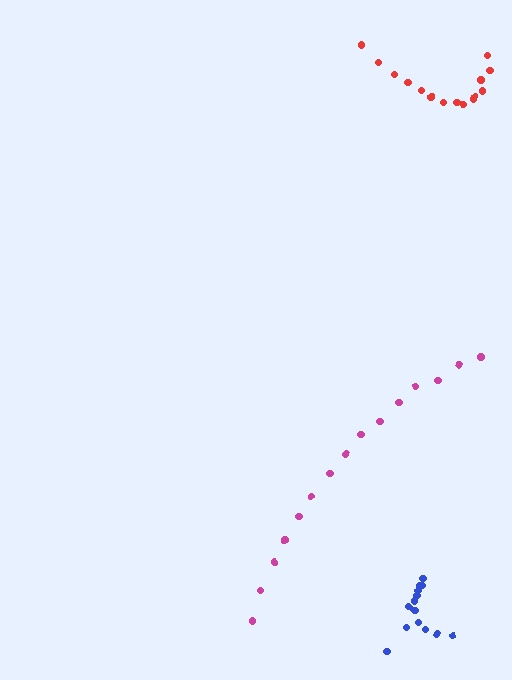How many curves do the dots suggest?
There are 3 distinct paths.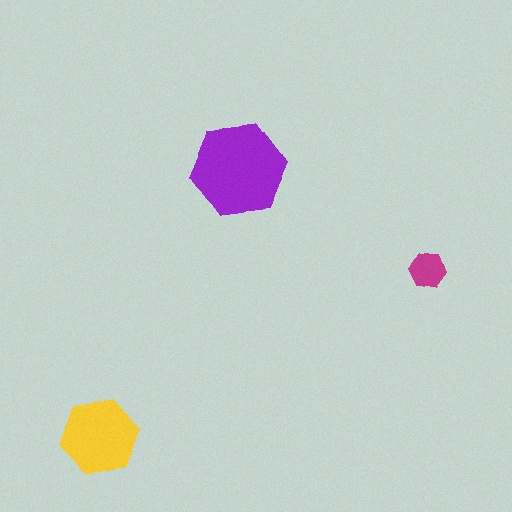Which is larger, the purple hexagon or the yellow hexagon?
The purple one.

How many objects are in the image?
There are 3 objects in the image.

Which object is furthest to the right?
The magenta hexagon is rightmost.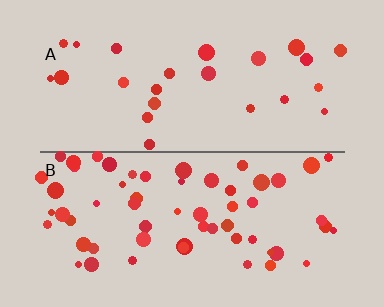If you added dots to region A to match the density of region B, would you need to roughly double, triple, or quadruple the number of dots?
Approximately double.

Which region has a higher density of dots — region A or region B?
B (the bottom).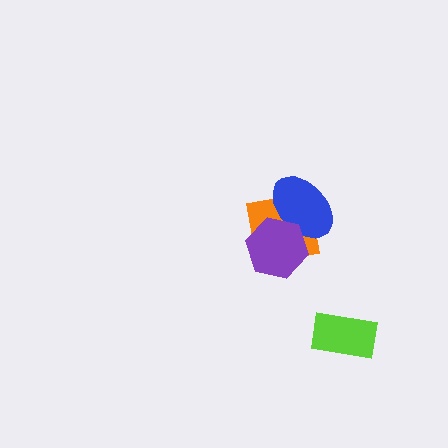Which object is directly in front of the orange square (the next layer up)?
The blue ellipse is directly in front of the orange square.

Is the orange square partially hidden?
Yes, it is partially covered by another shape.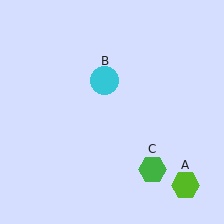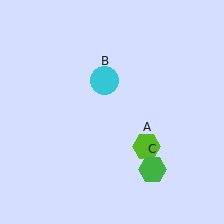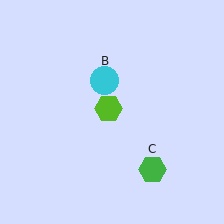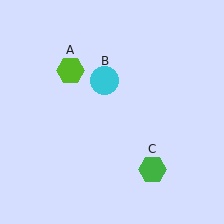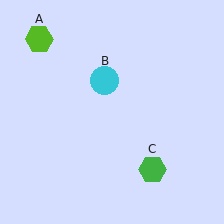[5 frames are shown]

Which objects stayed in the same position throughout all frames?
Cyan circle (object B) and green hexagon (object C) remained stationary.